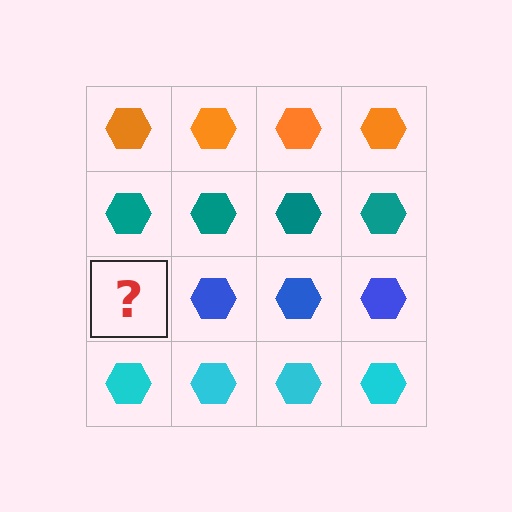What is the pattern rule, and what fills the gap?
The rule is that each row has a consistent color. The gap should be filled with a blue hexagon.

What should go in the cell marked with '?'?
The missing cell should contain a blue hexagon.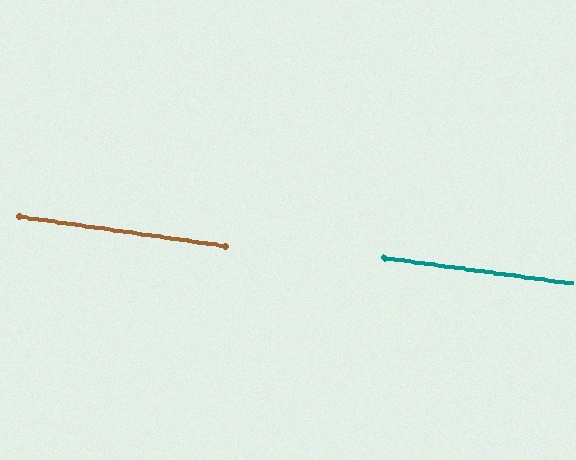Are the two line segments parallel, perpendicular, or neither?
Parallel — their directions differ by only 0.3°.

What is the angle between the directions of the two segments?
Approximately 0 degrees.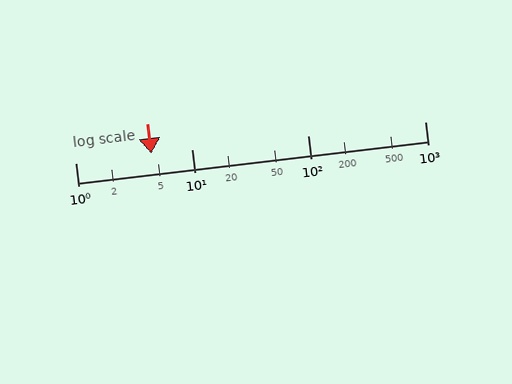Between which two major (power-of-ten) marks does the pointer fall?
The pointer is between 1 and 10.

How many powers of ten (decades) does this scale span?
The scale spans 3 decades, from 1 to 1000.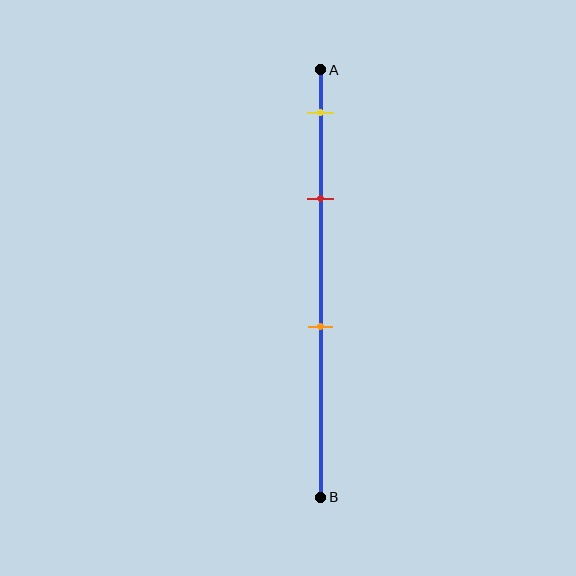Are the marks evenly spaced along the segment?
No, the marks are not evenly spaced.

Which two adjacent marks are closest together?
The yellow and red marks are the closest adjacent pair.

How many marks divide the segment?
There are 3 marks dividing the segment.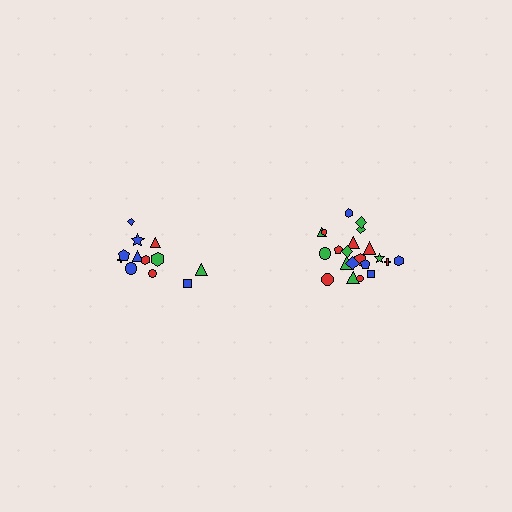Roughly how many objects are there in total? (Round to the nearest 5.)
Roughly 35 objects in total.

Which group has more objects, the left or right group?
The right group.